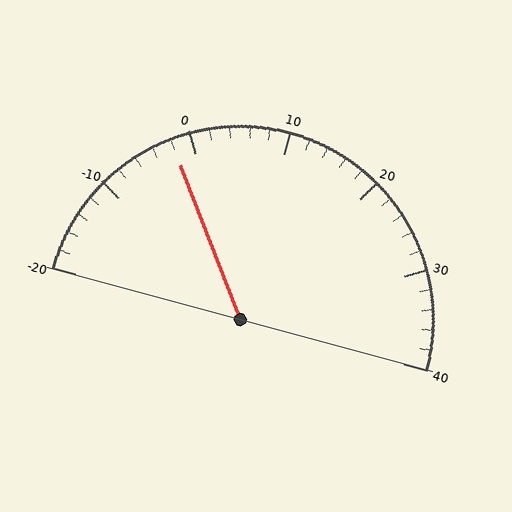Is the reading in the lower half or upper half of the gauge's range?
The reading is in the lower half of the range (-20 to 40).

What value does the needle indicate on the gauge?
The needle indicates approximately -2.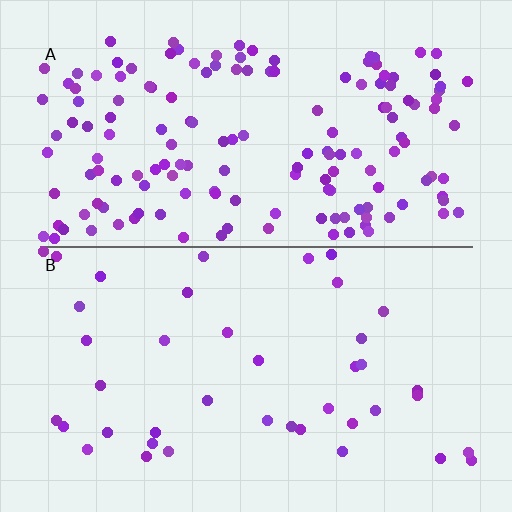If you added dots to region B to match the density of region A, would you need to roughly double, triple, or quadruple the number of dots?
Approximately quadruple.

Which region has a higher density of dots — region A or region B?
A (the top).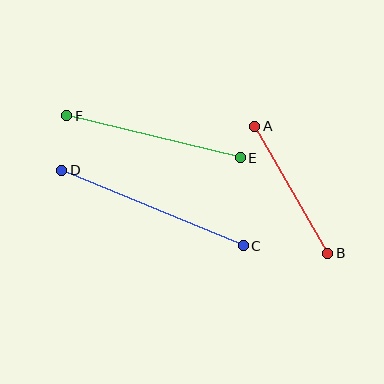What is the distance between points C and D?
The distance is approximately 196 pixels.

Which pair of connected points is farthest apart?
Points C and D are farthest apart.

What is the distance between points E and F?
The distance is approximately 179 pixels.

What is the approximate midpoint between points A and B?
The midpoint is at approximately (291, 190) pixels.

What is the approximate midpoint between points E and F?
The midpoint is at approximately (153, 137) pixels.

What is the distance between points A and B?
The distance is approximately 147 pixels.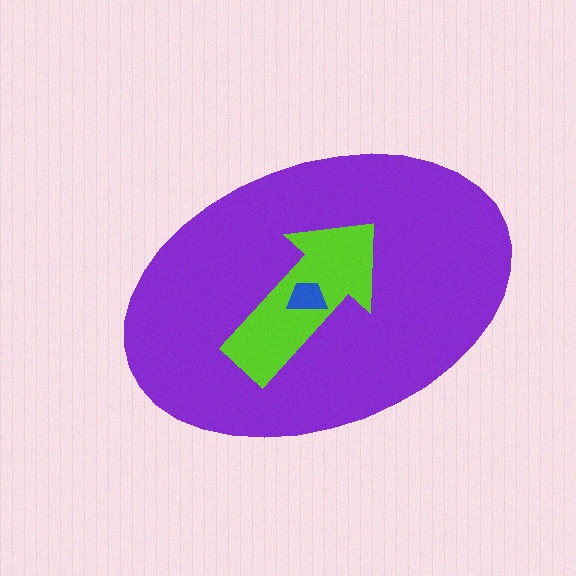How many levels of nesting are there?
3.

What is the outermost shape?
The purple ellipse.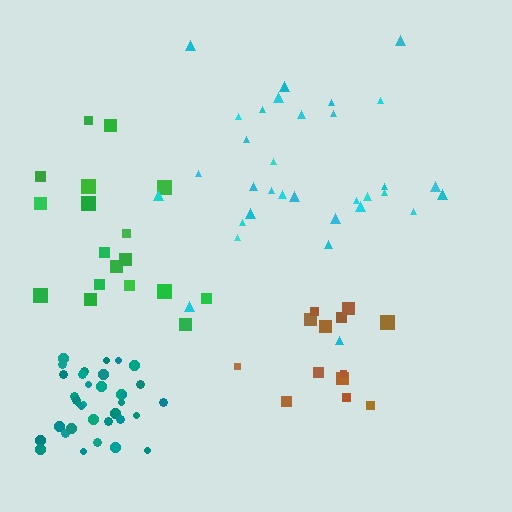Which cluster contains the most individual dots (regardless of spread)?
Teal (35).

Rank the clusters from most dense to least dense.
teal, brown, cyan, green.